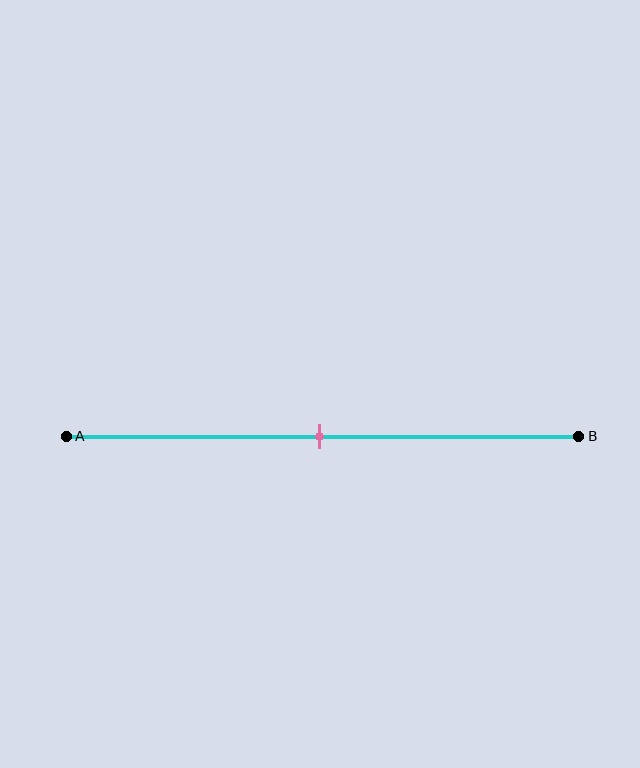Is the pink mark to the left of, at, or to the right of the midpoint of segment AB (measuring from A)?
The pink mark is approximately at the midpoint of segment AB.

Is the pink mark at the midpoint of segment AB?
Yes, the mark is approximately at the midpoint.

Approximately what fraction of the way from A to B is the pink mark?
The pink mark is approximately 50% of the way from A to B.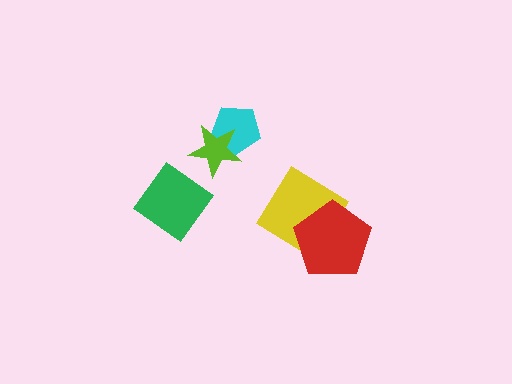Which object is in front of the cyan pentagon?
The lime star is in front of the cyan pentagon.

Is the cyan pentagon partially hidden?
Yes, it is partially covered by another shape.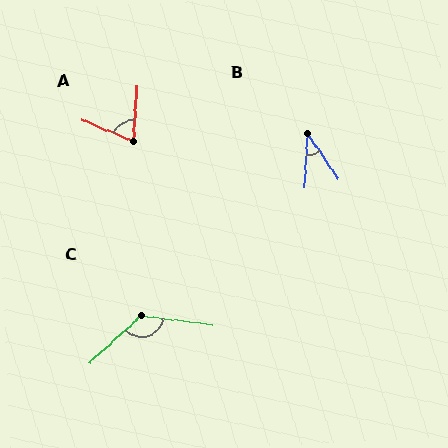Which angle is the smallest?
B, at approximately 37 degrees.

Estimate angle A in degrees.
Approximately 71 degrees.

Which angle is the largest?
C, at approximately 130 degrees.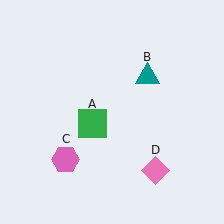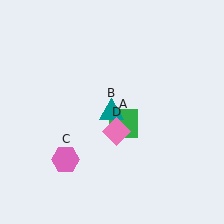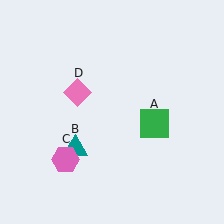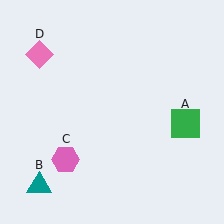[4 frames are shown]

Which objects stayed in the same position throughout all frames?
Pink hexagon (object C) remained stationary.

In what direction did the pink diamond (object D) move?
The pink diamond (object D) moved up and to the left.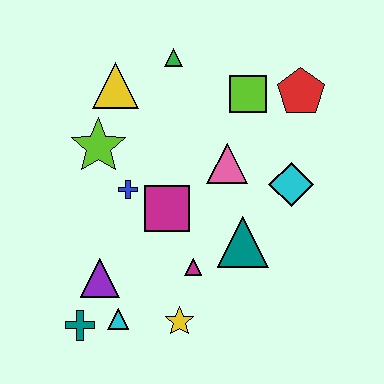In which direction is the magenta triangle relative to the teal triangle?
The magenta triangle is to the left of the teal triangle.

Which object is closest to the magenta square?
The blue cross is closest to the magenta square.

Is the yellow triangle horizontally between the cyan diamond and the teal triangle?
No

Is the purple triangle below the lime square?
Yes